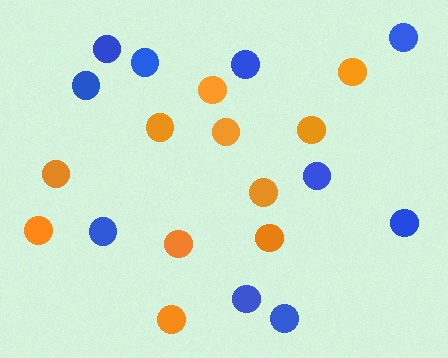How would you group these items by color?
There are 2 groups: one group of orange circles (11) and one group of blue circles (10).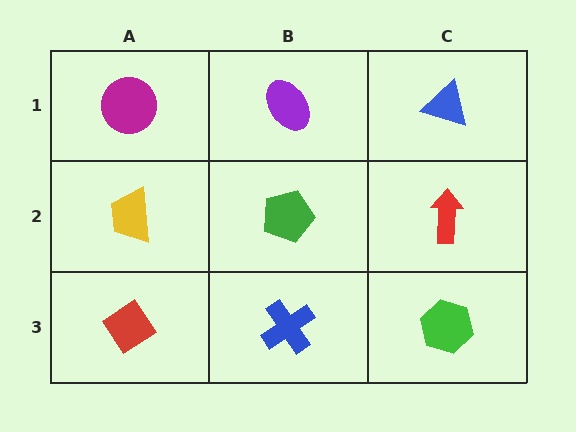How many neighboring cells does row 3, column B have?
3.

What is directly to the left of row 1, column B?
A magenta circle.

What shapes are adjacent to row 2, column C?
A blue triangle (row 1, column C), a green hexagon (row 3, column C), a green pentagon (row 2, column B).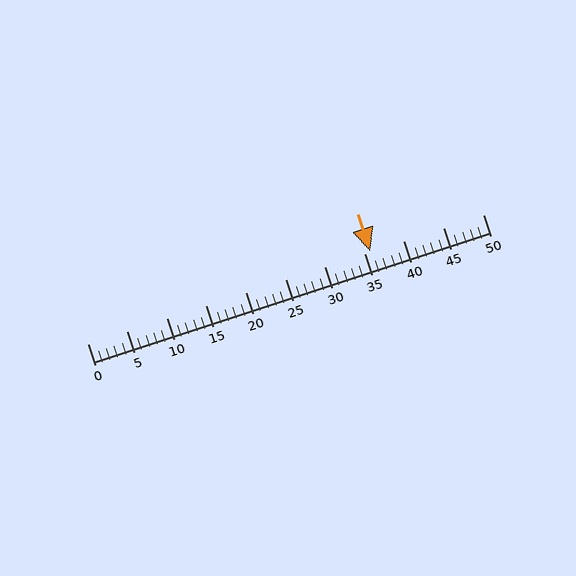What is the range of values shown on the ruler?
The ruler shows values from 0 to 50.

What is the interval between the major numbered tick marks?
The major tick marks are spaced 5 units apart.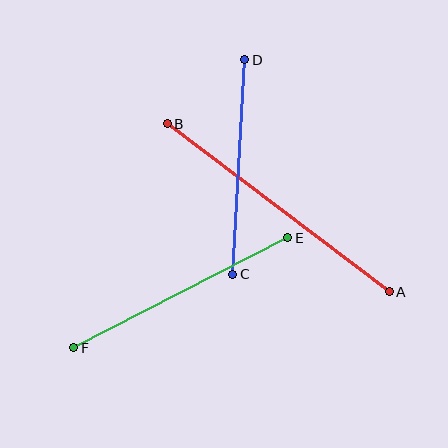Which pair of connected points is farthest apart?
Points A and B are farthest apart.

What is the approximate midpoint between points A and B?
The midpoint is at approximately (278, 208) pixels.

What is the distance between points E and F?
The distance is approximately 240 pixels.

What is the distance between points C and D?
The distance is approximately 215 pixels.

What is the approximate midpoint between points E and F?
The midpoint is at approximately (181, 293) pixels.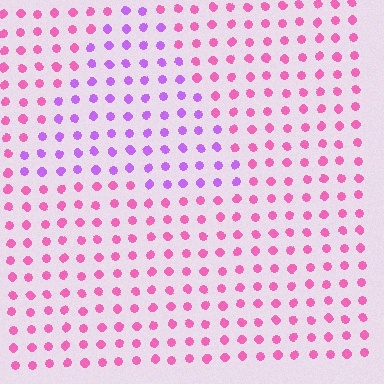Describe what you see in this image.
The image is filled with small pink elements in a uniform arrangement. A triangle-shaped region is visible where the elements are tinted to a slightly different hue, forming a subtle color boundary.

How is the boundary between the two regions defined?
The boundary is defined purely by a slight shift in hue (about 43 degrees). Spacing, size, and orientation are identical on both sides.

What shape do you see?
I see a triangle.